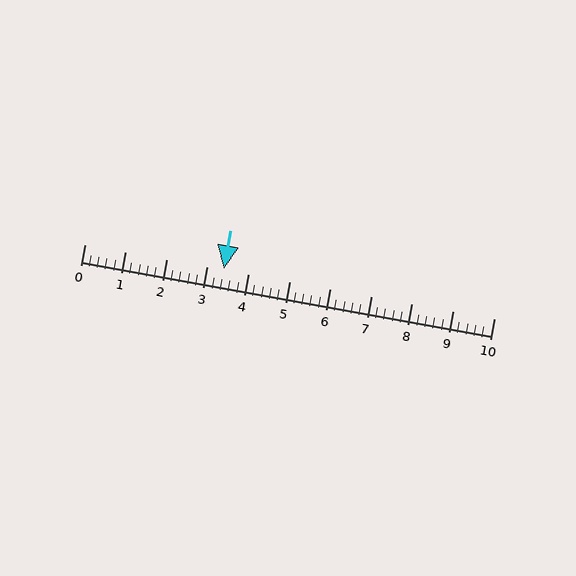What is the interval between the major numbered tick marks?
The major tick marks are spaced 1 units apart.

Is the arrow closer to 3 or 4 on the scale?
The arrow is closer to 3.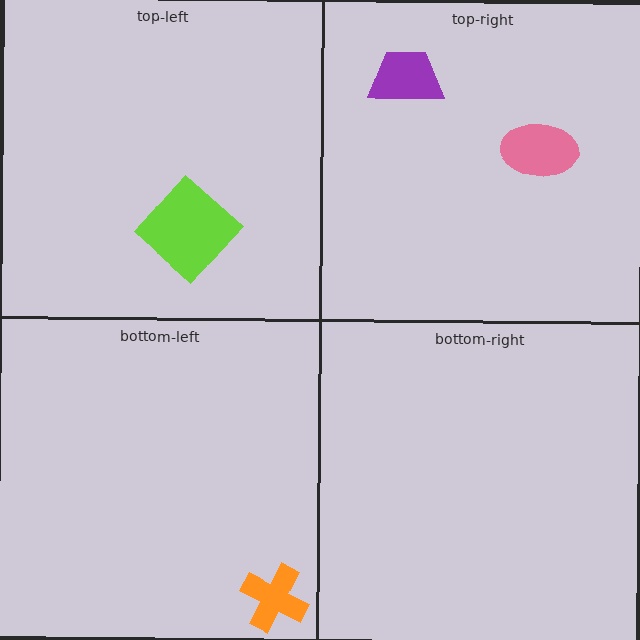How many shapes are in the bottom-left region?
1.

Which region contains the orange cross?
The bottom-left region.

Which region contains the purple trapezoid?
The top-right region.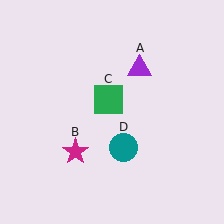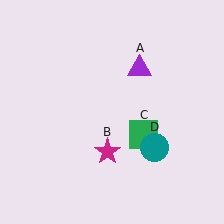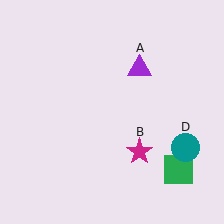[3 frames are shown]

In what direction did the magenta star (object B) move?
The magenta star (object B) moved right.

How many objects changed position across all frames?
3 objects changed position: magenta star (object B), green square (object C), teal circle (object D).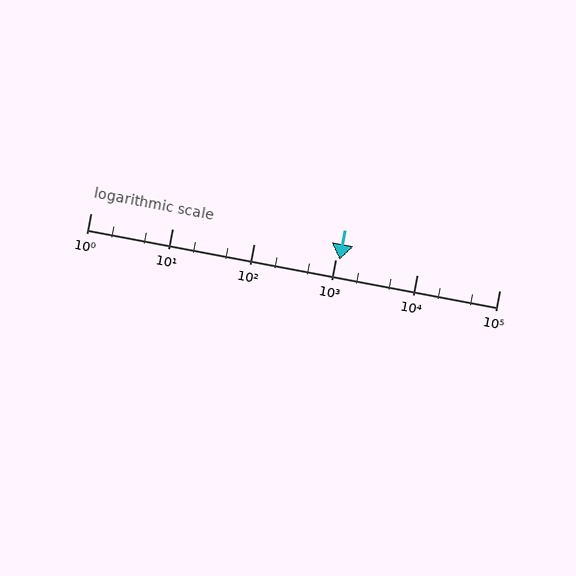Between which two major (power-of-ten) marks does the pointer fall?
The pointer is between 1000 and 10000.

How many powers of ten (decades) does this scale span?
The scale spans 5 decades, from 1 to 100000.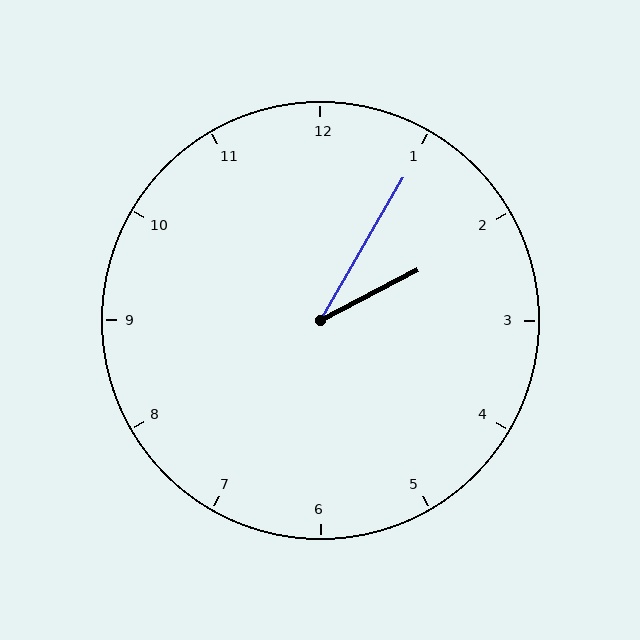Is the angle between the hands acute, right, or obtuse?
It is acute.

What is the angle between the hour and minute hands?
Approximately 32 degrees.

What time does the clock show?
2:05.